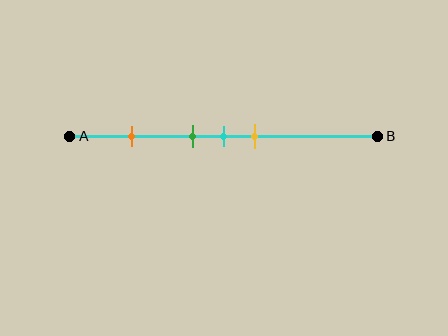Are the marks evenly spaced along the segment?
No, the marks are not evenly spaced.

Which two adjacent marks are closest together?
The green and cyan marks are the closest adjacent pair.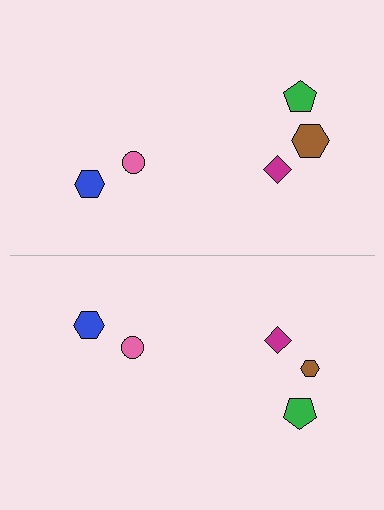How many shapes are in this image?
There are 10 shapes in this image.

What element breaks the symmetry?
The brown hexagon on the bottom side has a different size than its mirror counterpart.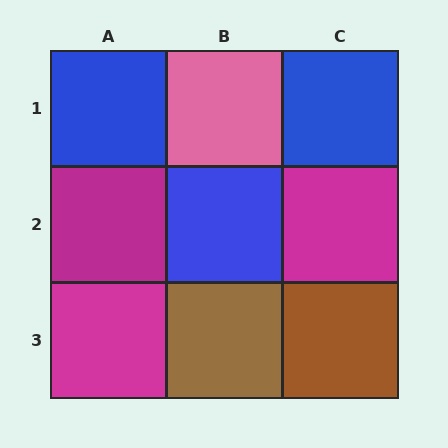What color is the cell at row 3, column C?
Brown.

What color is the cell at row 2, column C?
Magenta.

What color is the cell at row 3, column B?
Brown.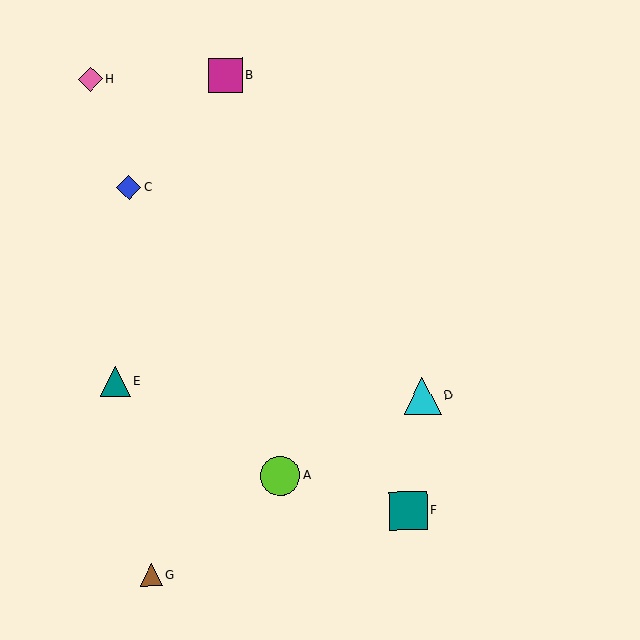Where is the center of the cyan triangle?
The center of the cyan triangle is at (422, 396).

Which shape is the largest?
The lime circle (labeled A) is the largest.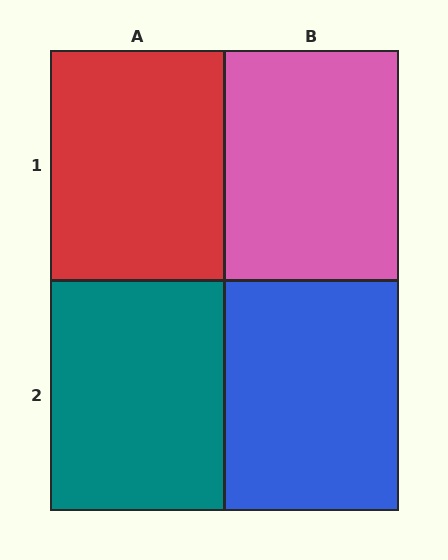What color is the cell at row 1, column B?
Pink.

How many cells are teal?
1 cell is teal.